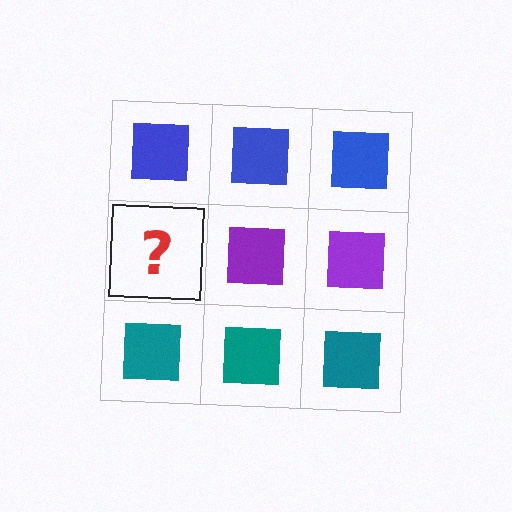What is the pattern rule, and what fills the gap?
The rule is that each row has a consistent color. The gap should be filled with a purple square.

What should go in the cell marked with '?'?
The missing cell should contain a purple square.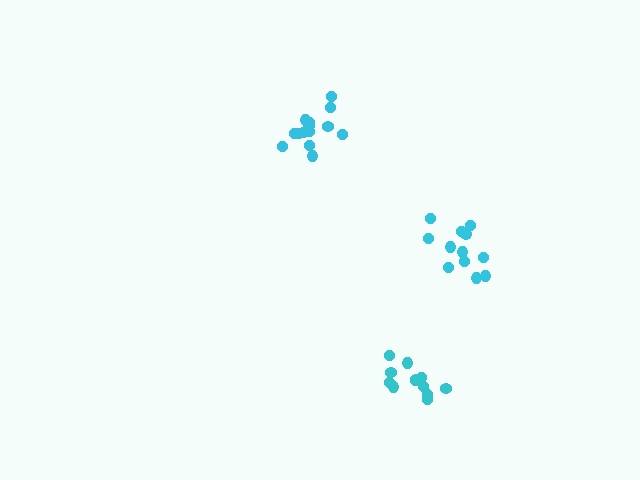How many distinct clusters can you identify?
There are 3 distinct clusters.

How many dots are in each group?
Group 1: 15 dots, Group 2: 12 dots, Group 3: 12 dots (39 total).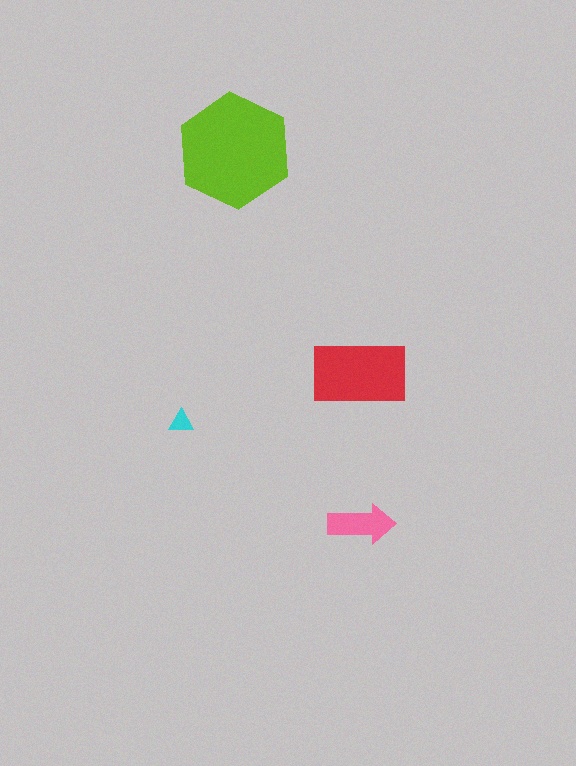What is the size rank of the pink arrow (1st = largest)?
3rd.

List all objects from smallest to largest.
The cyan triangle, the pink arrow, the red rectangle, the lime hexagon.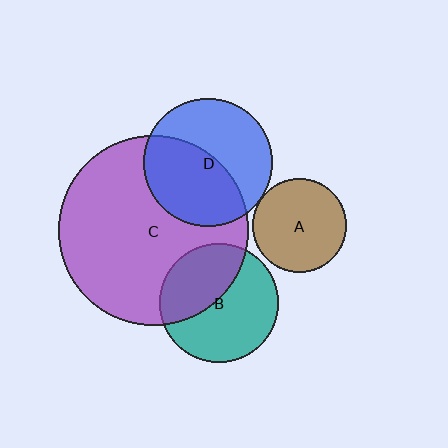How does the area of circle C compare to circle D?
Approximately 2.2 times.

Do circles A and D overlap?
Yes.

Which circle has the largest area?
Circle C (purple).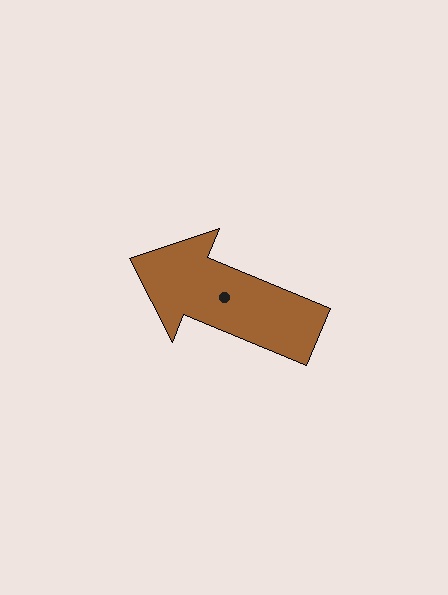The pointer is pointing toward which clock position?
Roughly 10 o'clock.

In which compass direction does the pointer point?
West.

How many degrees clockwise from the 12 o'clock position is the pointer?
Approximately 292 degrees.